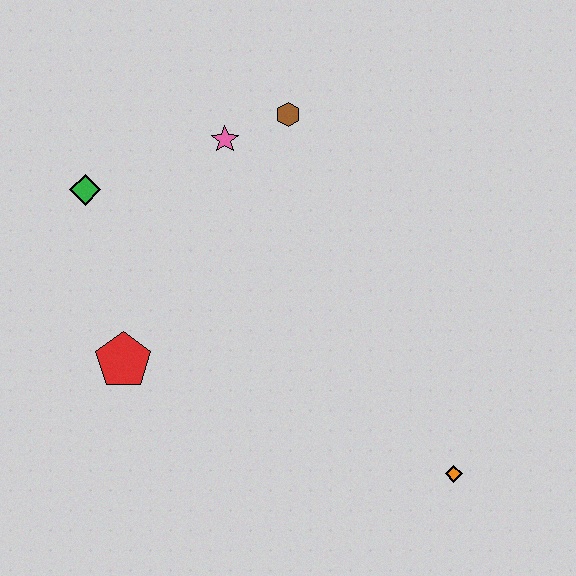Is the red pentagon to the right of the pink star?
No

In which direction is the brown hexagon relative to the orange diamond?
The brown hexagon is above the orange diamond.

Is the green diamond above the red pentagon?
Yes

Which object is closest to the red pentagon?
The green diamond is closest to the red pentagon.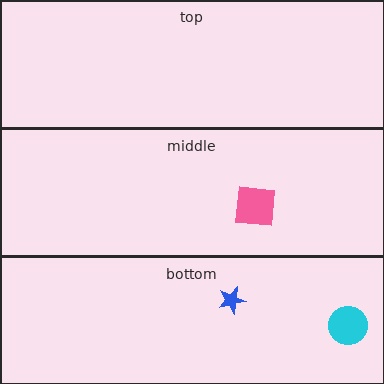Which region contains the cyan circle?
The bottom region.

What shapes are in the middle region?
The pink square.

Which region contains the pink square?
The middle region.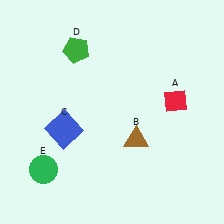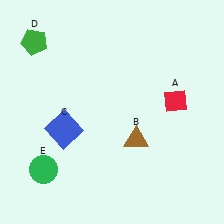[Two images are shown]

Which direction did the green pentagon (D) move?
The green pentagon (D) moved left.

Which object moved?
The green pentagon (D) moved left.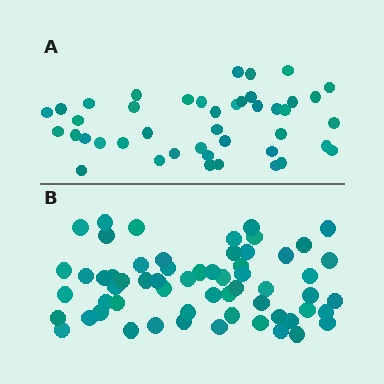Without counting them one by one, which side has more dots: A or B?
Region B (the bottom region) has more dots.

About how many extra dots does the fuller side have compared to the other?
Region B has approximately 15 more dots than region A.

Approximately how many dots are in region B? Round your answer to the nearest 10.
About 60 dots.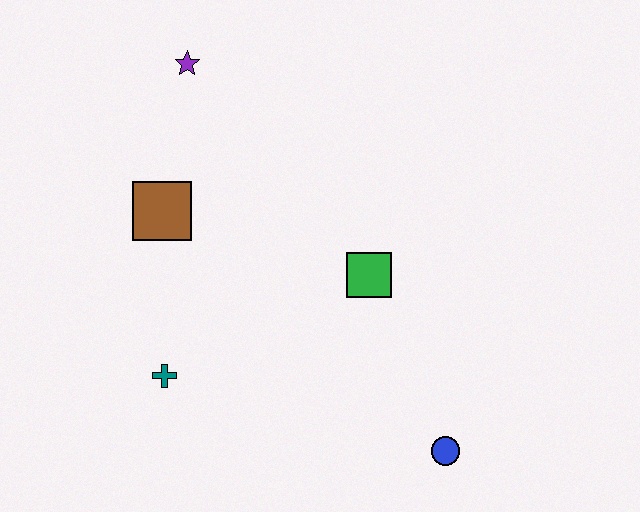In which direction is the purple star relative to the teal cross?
The purple star is above the teal cross.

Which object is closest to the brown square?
The purple star is closest to the brown square.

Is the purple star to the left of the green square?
Yes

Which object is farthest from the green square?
The purple star is farthest from the green square.